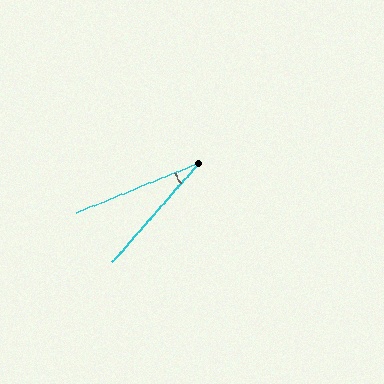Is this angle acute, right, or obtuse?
It is acute.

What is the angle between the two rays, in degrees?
Approximately 27 degrees.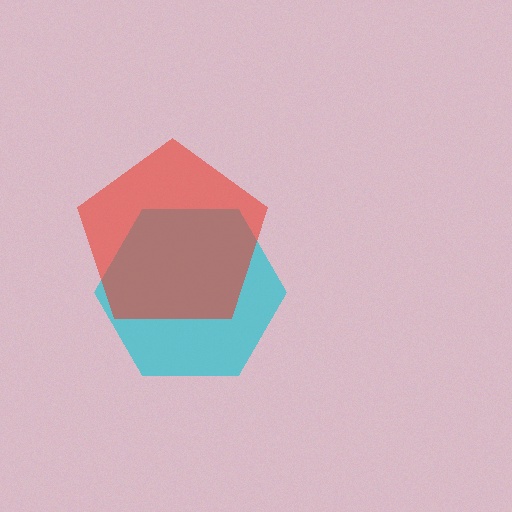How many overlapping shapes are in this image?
There are 2 overlapping shapes in the image.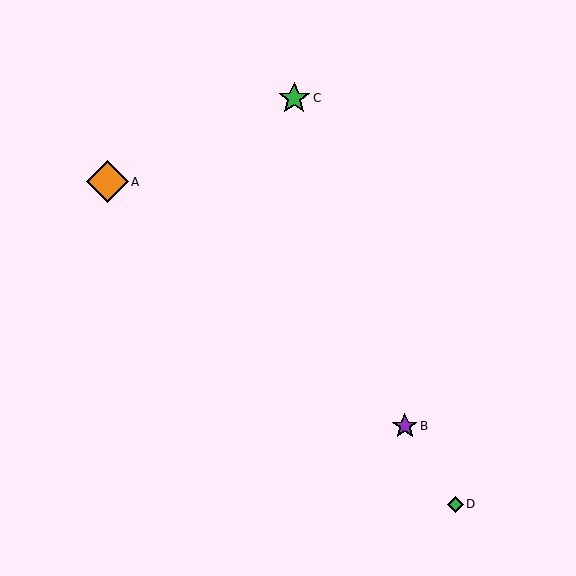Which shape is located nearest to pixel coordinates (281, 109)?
The green star (labeled C) at (294, 98) is nearest to that location.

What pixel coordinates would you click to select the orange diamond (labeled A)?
Click at (107, 182) to select the orange diamond A.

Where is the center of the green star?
The center of the green star is at (294, 98).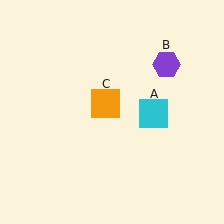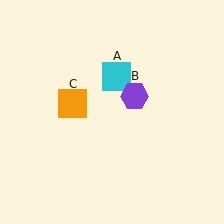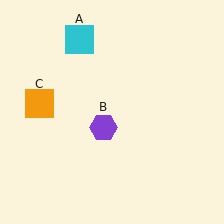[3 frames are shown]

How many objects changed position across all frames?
3 objects changed position: cyan square (object A), purple hexagon (object B), orange square (object C).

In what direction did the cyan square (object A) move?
The cyan square (object A) moved up and to the left.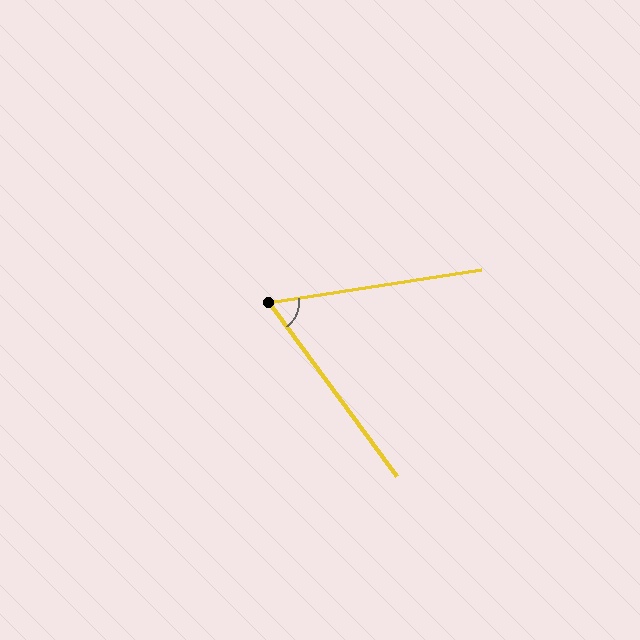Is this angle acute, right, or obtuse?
It is acute.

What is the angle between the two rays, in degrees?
Approximately 62 degrees.